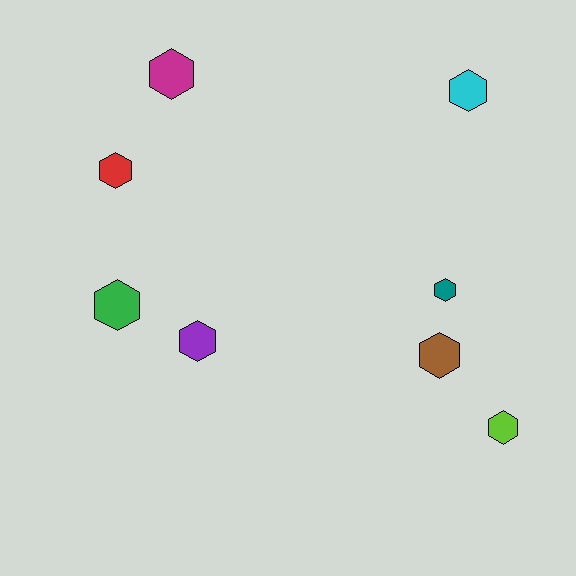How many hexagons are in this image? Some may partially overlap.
There are 8 hexagons.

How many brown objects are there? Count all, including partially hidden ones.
There is 1 brown object.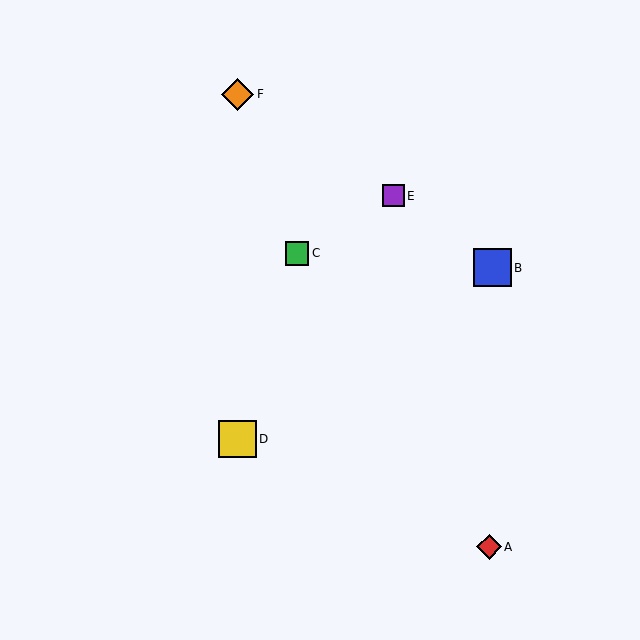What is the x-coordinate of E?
Object E is at x≈393.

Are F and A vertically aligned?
No, F is at x≈237 and A is at x≈489.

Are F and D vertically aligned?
Yes, both are at x≈237.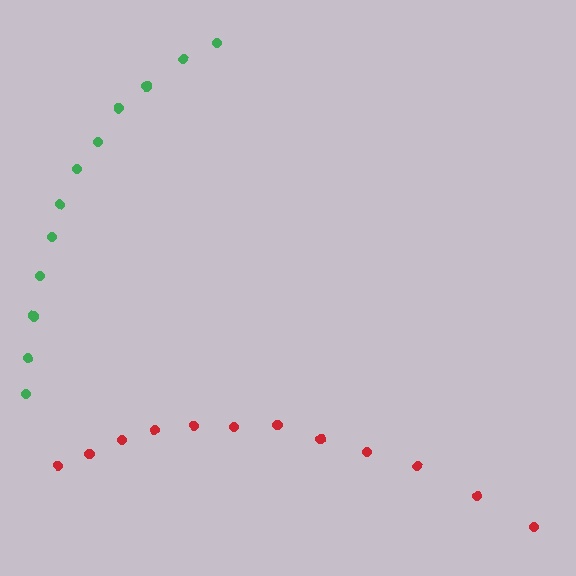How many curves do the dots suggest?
There are 2 distinct paths.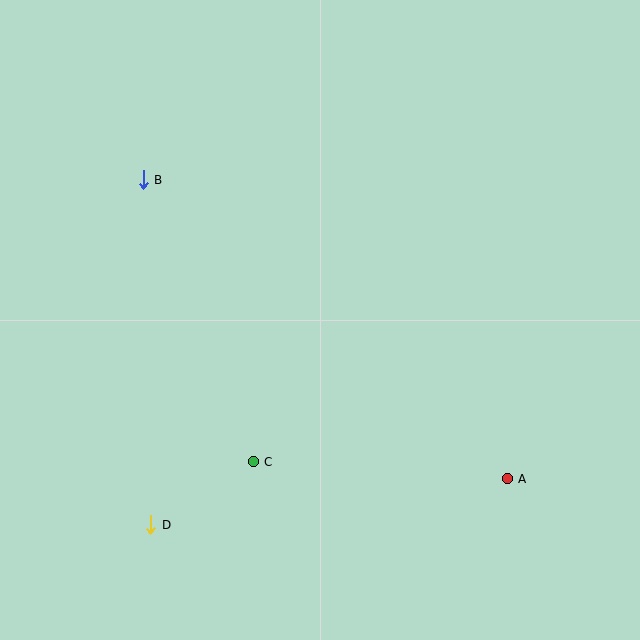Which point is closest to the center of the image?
Point C at (253, 462) is closest to the center.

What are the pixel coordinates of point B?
Point B is at (143, 180).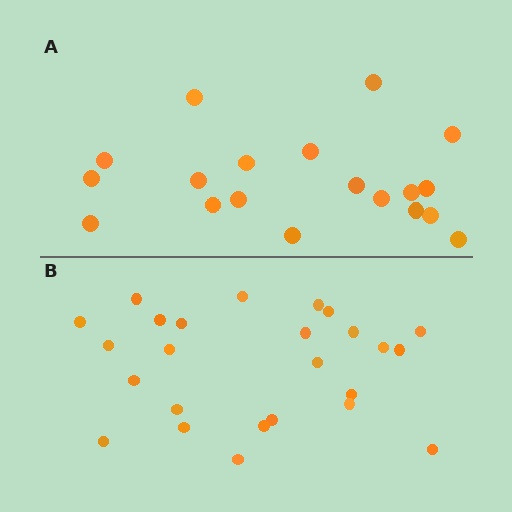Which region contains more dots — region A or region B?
Region B (the bottom region) has more dots.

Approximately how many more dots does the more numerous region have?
Region B has about 6 more dots than region A.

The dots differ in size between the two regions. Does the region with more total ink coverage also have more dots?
No. Region A has more total ink coverage because its dots are larger, but region B actually contains more individual dots. Total area can be misleading — the number of items is what matters here.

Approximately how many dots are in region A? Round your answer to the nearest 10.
About 20 dots. (The exact count is 19, which rounds to 20.)